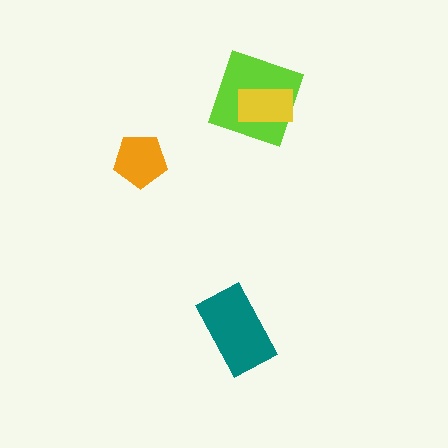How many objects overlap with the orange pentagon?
0 objects overlap with the orange pentagon.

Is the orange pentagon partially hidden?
No, no other shape covers it.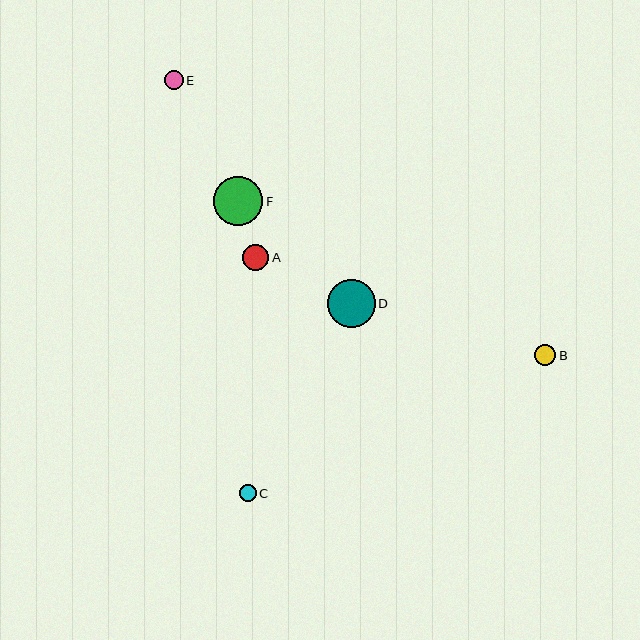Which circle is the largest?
Circle F is the largest with a size of approximately 49 pixels.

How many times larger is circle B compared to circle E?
Circle B is approximately 1.1 times the size of circle E.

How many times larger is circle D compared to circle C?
Circle D is approximately 2.9 times the size of circle C.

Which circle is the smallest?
Circle C is the smallest with a size of approximately 17 pixels.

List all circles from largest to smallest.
From largest to smallest: F, D, A, B, E, C.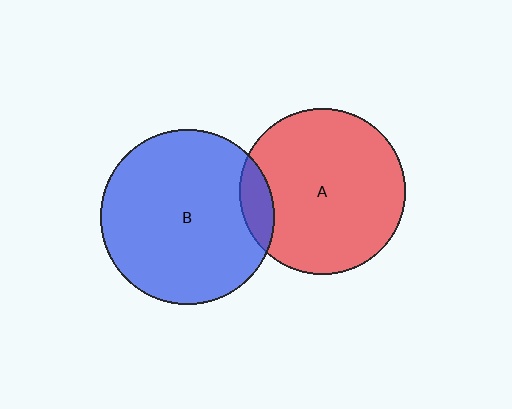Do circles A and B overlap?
Yes.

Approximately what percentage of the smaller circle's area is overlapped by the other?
Approximately 10%.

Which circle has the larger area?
Circle B (blue).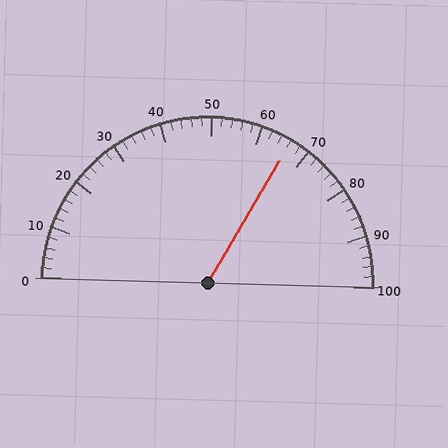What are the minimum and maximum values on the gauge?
The gauge ranges from 0 to 100.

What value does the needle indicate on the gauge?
The needle indicates approximately 66.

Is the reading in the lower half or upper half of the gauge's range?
The reading is in the upper half of the range (0 to 100).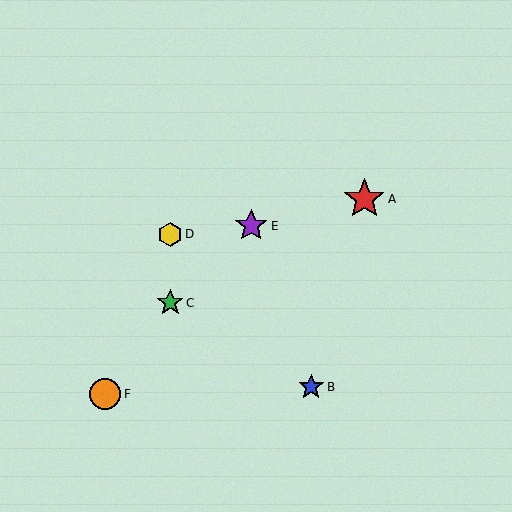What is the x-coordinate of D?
Object D is at x≈170.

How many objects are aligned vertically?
2 objects (C, D) are aligned vertically.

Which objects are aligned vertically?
Objects C, D are aligned vertically.